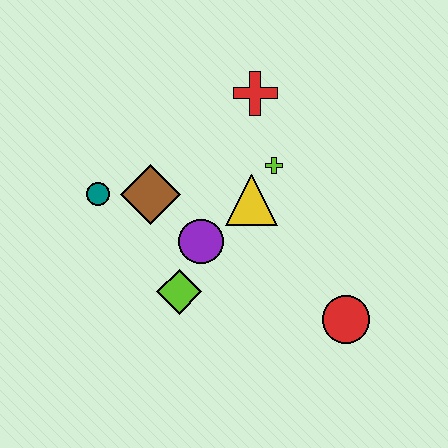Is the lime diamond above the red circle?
Yes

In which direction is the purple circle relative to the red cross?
The purple circle is below the red cross.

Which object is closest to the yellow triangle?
The lime cross is closest to the yellow triangle.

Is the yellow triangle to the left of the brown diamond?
No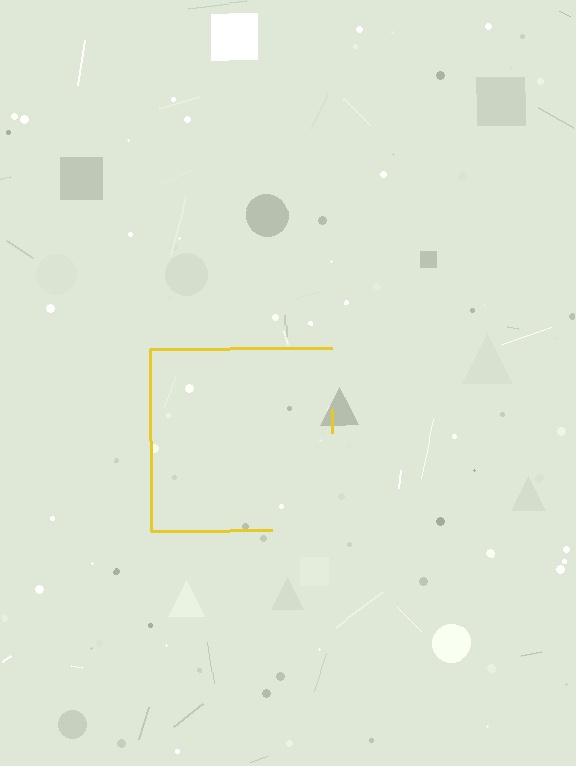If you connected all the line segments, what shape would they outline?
They would outline a square.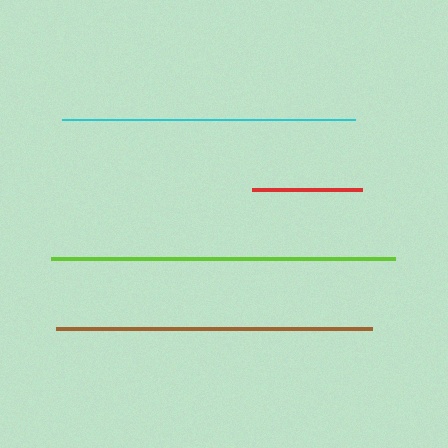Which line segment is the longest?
The lime line is the longest at approximately 344 pixels.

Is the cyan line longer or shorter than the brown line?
The brown line is longer than the cyan line.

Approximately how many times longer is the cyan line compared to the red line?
The cyan line is approximately 2.7 times the length of the red line.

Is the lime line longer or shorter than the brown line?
The lime line is longer than the brown line.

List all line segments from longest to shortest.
From longest to shortest: lime, brown, cyan, red.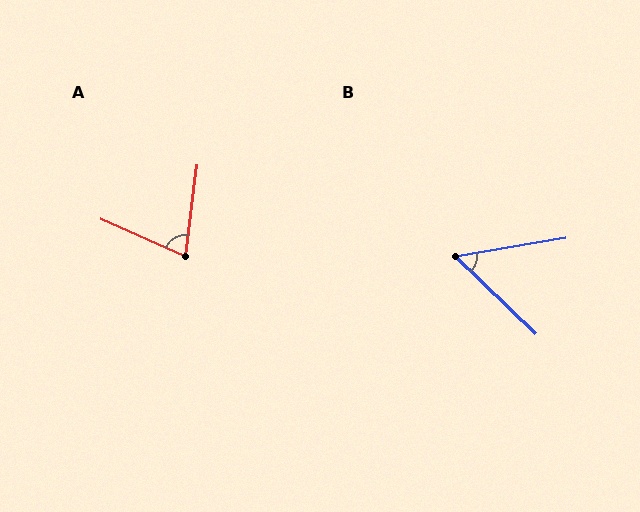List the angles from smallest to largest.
B (53°), A (73°).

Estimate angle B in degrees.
Approximately 53 degrees.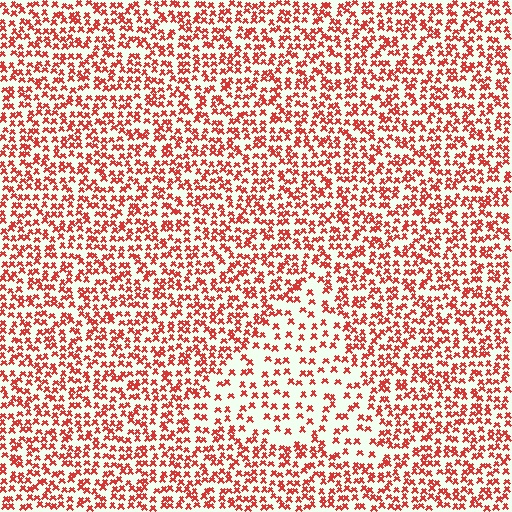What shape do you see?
I see a triangle.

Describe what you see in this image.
The image contains small red elements arranged at two different densities. A triangle-shaped region is visible where the elements are less densely packed than the surrounding area.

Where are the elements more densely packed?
The elements are more densely packed outside the triangle boundary.